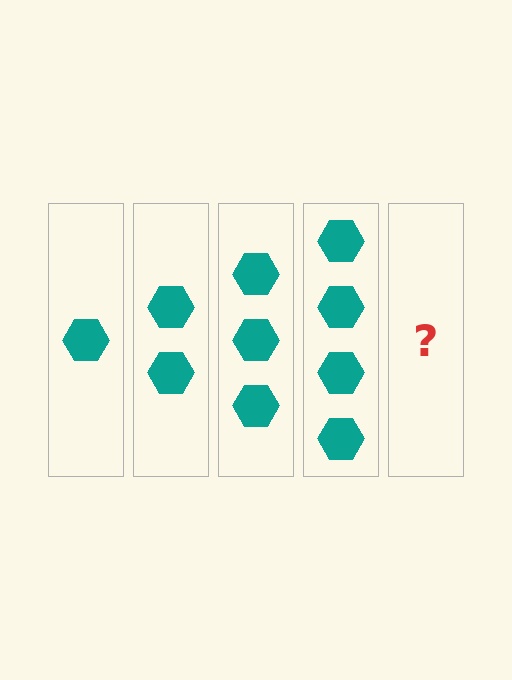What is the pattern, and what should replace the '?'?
The pattern is that each step adds one more hexagon. The '?' should be 5 hexagons.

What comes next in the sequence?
The next element should be 5 hexagons.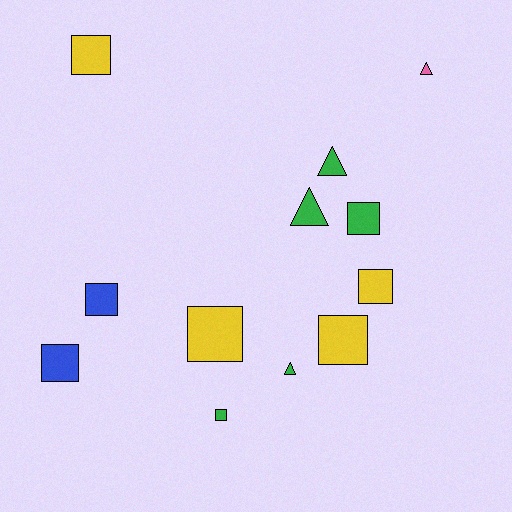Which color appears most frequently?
Green, with 5 objects.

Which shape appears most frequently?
Square, with 8 objects.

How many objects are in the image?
There are 12 objects.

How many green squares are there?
There are 2 green squares.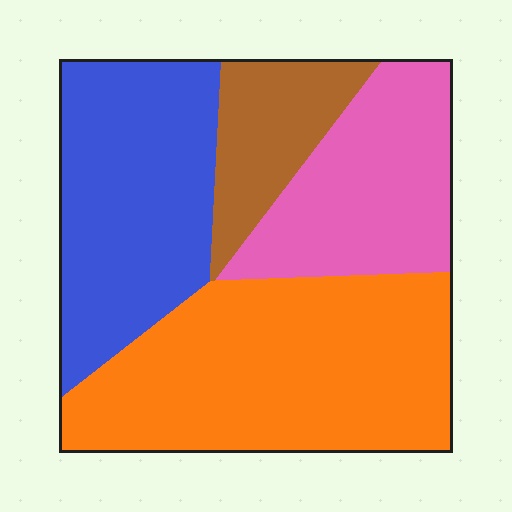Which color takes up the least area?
Brown, at roughly 10%.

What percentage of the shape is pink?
Pink covers about 20% of the shape.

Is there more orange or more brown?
Orange.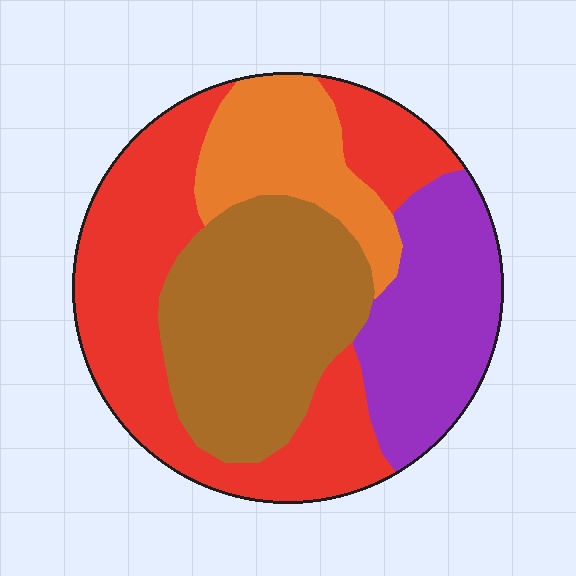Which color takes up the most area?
Red, at roughly 35%.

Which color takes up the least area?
Orange, at roughly 15%.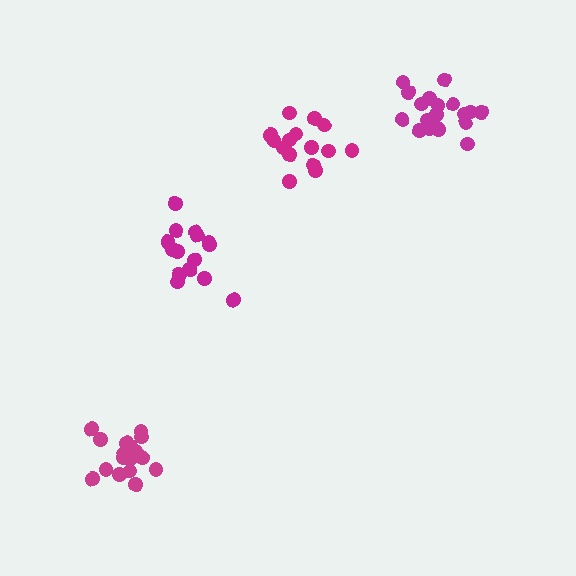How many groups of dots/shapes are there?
There are 4 groups.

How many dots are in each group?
Group 1: 21 dots, Group 2: 17 dots, Group 3: 16 dots, Group 4: 15 dots (69 total).